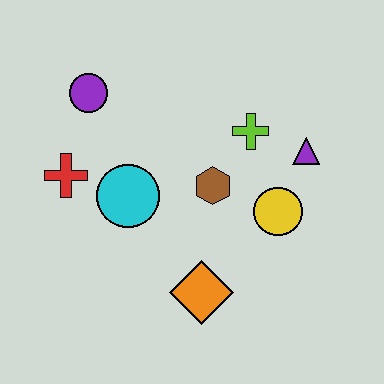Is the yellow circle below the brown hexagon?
Yes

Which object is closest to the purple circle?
The red cross is closest to the purple circle.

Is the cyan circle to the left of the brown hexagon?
Yes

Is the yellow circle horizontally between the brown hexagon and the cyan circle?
No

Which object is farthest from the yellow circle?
The purple circle is farthest from the yellow circle.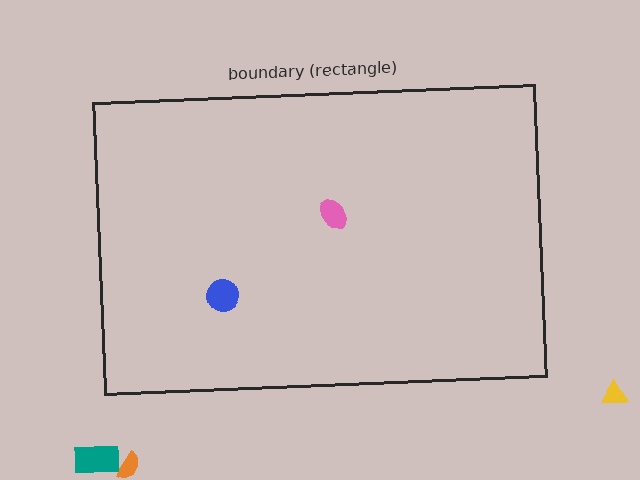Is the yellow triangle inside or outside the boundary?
Outside.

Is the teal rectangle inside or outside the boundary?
Outside.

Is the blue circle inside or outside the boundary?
Inside.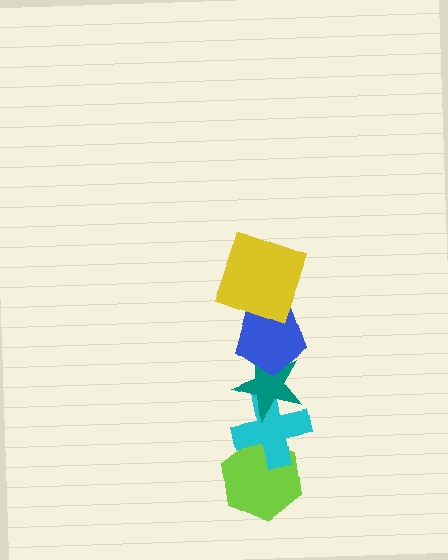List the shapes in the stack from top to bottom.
From top to bottom: the yellow square, the blue pentagon, the teal star, the cyan cross, the lime hexagon.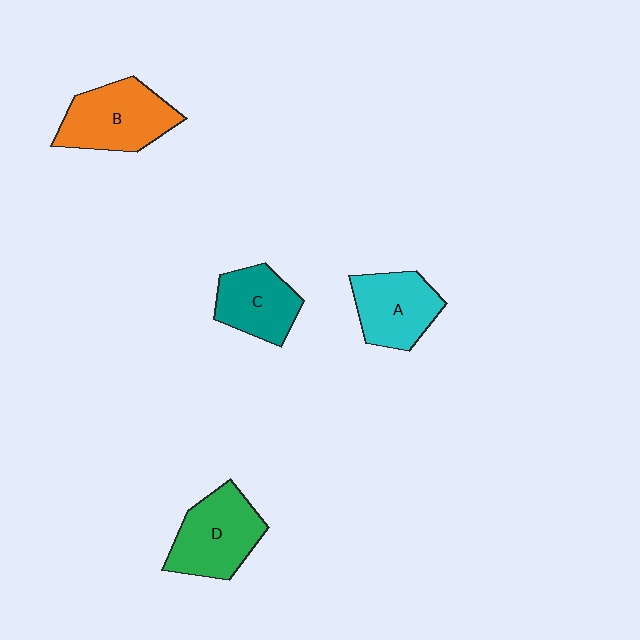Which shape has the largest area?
Shape B (orange).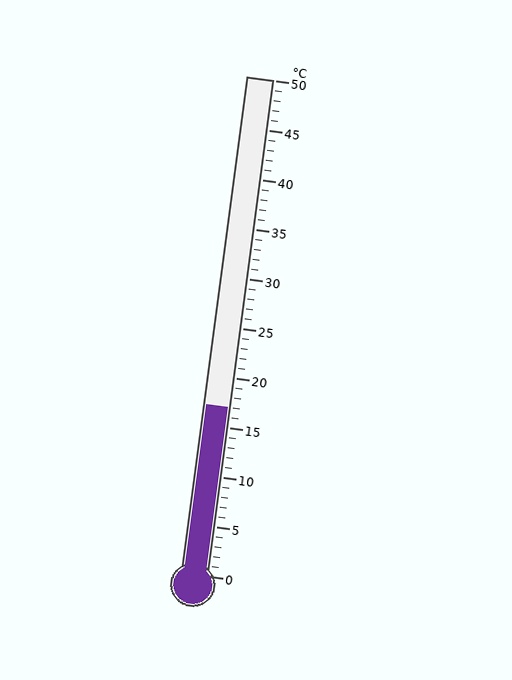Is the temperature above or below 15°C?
The temperature is above 15°C.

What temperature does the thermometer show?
The thermometer shows approximately 17°C.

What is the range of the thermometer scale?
The thermometer scale ranges from 0°C to 50°C.